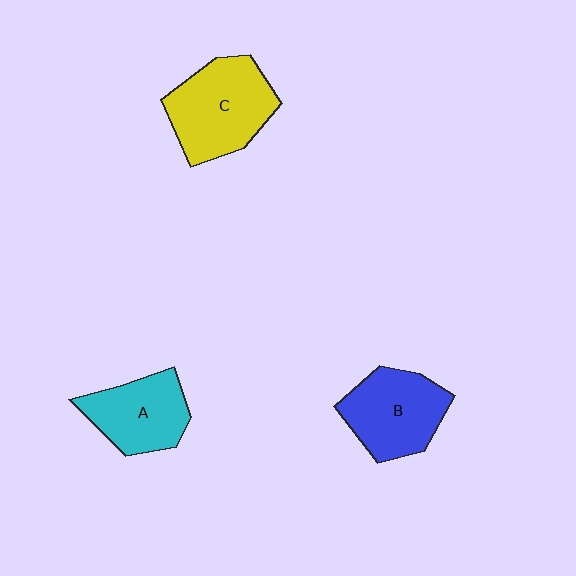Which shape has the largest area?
Shape C (yellow).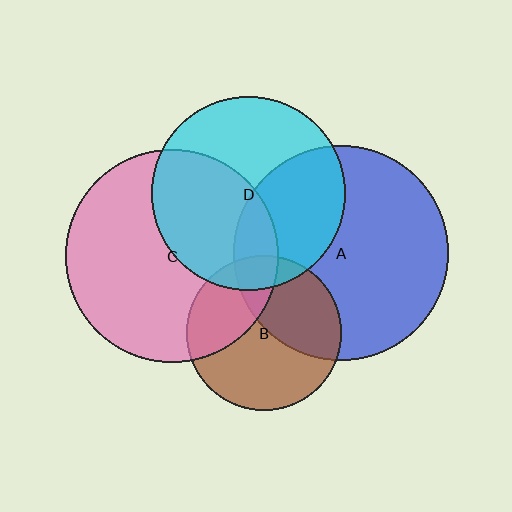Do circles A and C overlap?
Yes.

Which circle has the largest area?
Circle A (blue).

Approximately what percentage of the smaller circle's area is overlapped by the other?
Approximately 10%.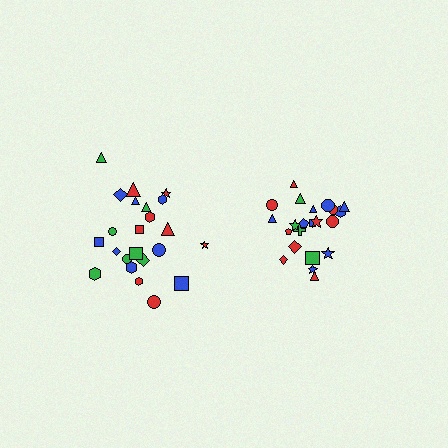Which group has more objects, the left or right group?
The left group.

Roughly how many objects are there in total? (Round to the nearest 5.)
Roughly 45 objects in total.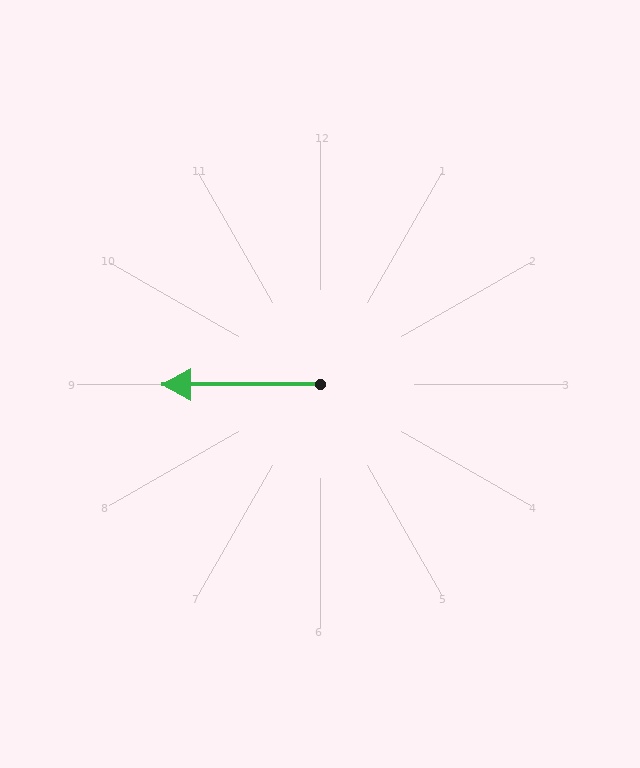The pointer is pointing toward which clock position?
Roughly 9 o'clock.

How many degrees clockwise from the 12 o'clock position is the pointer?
Approximately 270 degrees.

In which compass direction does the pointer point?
West.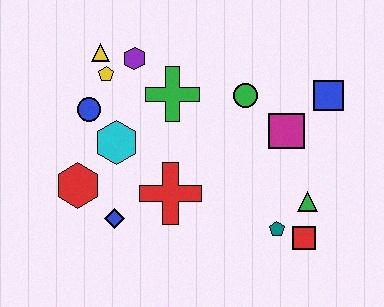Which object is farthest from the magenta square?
The red hexagon is farthest from the magenta square.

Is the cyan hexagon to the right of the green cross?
No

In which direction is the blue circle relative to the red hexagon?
The blue circle is above the red hexagon.